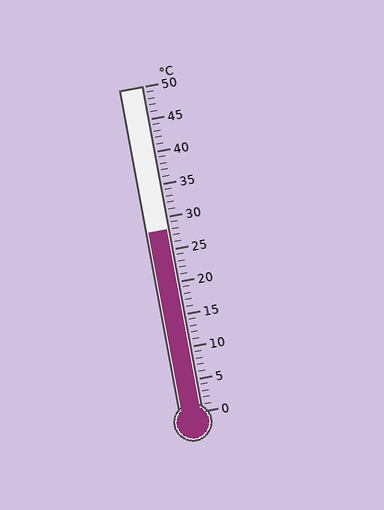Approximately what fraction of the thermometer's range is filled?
The thermometer is filled to approximately 55% of its range.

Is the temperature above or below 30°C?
The temperature is below 30°C.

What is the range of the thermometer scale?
The thermometer scale ranges from 0°C to 50°C.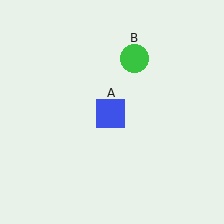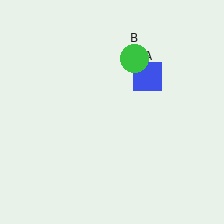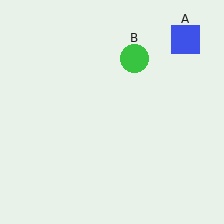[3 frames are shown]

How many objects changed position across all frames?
1 object changed position: blue square (object A).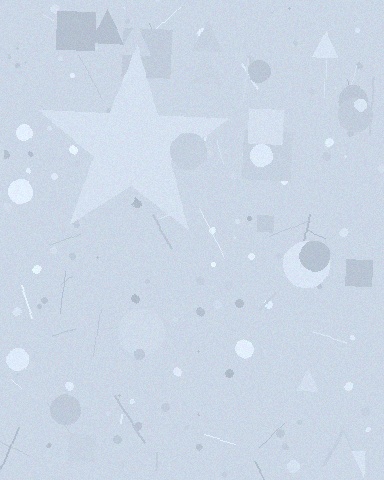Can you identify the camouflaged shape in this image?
The camouflaged shape is a star.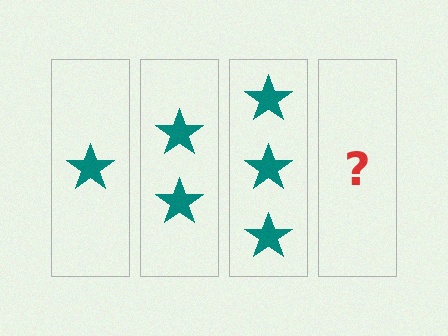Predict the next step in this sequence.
The next step is 4 stars.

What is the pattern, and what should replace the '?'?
The pattern is that each step adds one more star. The '?' should be 4 stars.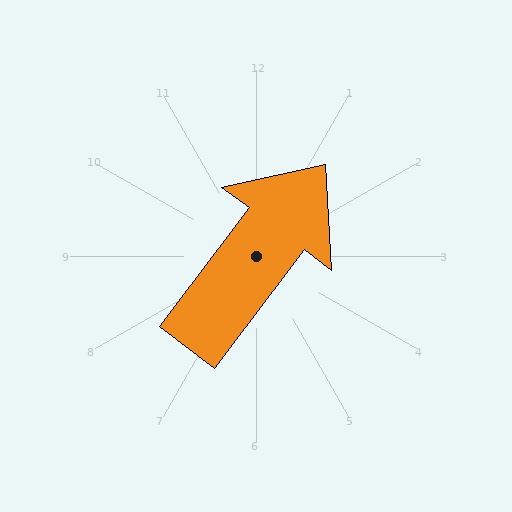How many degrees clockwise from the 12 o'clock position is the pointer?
Approximately 37 degrees.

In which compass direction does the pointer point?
Northeast.